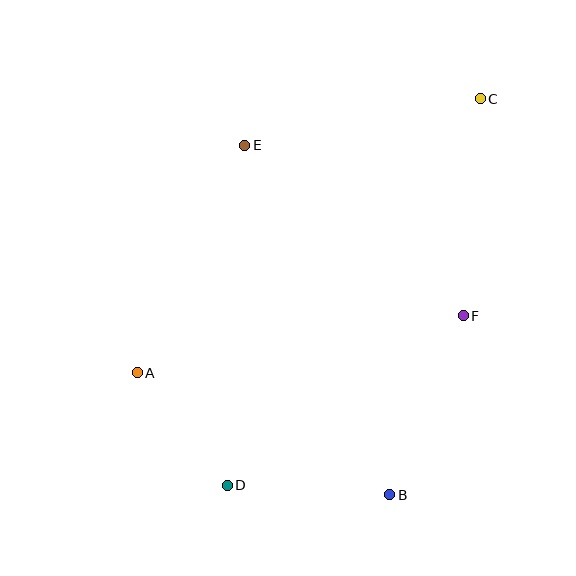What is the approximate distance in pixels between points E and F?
The distance between E and F is approximately 277 pixels.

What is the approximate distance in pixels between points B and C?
The distance between B and C is approximately 406 pixels.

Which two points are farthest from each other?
Points C and D are farthest from each other.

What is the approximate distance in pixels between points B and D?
The distance between B and D is approximately 162 pixels.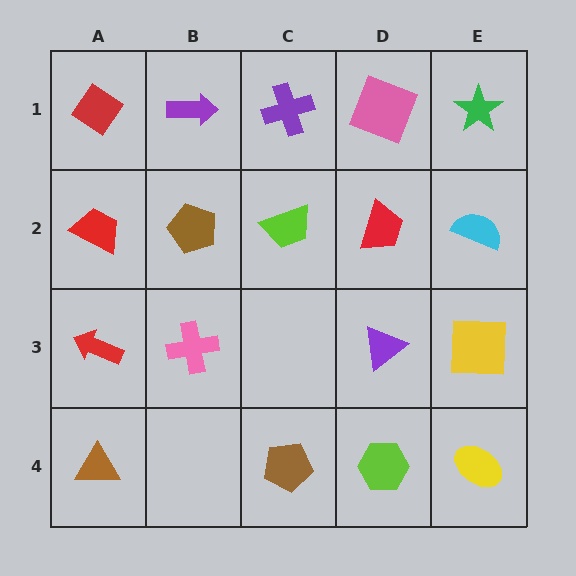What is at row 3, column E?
A yellow square.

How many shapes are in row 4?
4 shapes.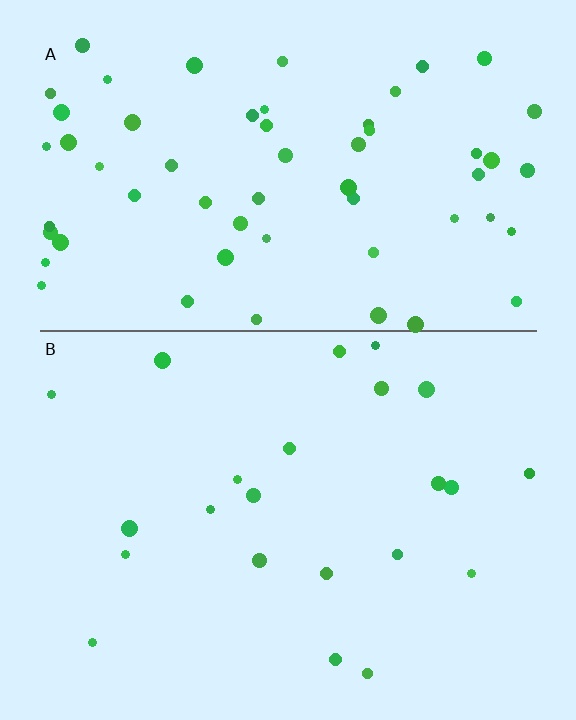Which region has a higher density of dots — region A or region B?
A (the top).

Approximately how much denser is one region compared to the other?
Approximately 2.6× — region A over region B.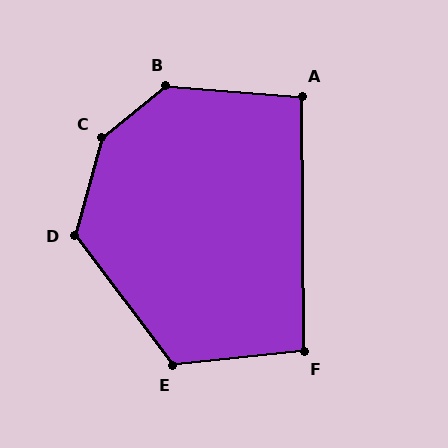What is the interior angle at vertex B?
Approximately 137 degrees (obtuse).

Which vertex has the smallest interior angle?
A, at approximately 95 degrees.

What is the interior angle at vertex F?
Approximately 96 degrees (obtuse).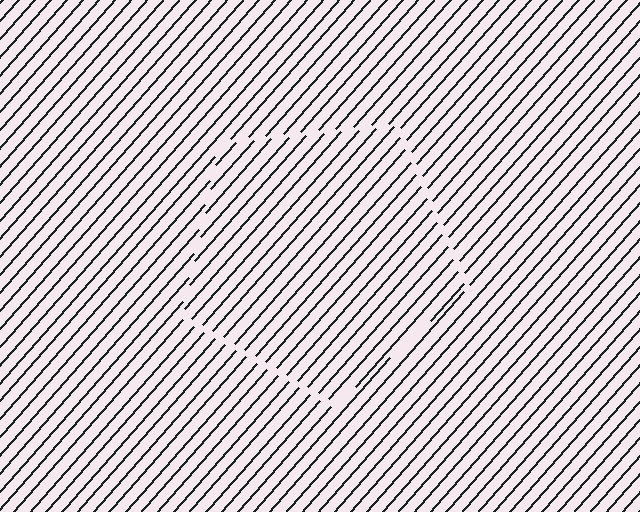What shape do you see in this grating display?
An illusory pentagon. The interior of the shape contains the same grating, shifted by half a period — the contour is defined by the phase discontinuity where line-ends from the inner and outer gratings abut.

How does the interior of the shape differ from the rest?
The interior of the shape contains the same grating, shifted by half a period — the contour is defined by the phase discontinuity where line-ends from the inner and outer gratings abut.